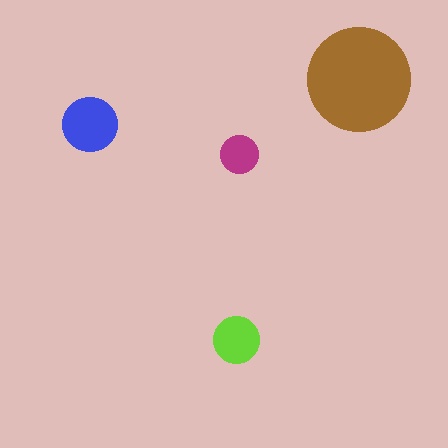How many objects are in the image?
There are 4 objects in the image.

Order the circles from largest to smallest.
the brown one, the blue one, the lime one, the magenta one.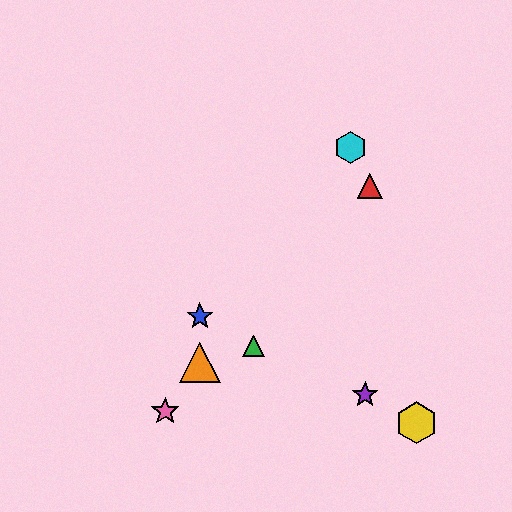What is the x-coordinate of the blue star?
The blue star is at x≈200.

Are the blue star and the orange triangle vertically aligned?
Yes, both are at x≈200.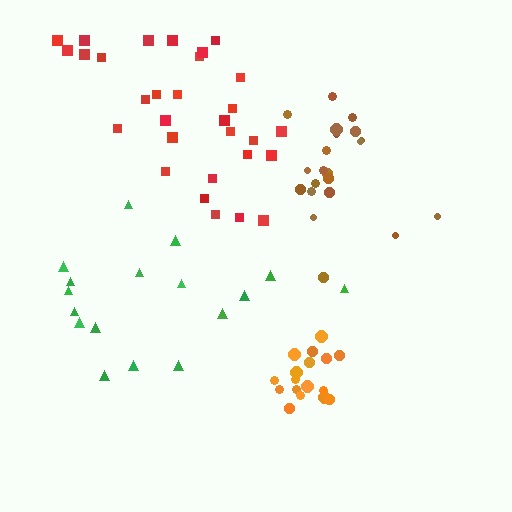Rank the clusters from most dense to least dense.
orange, brown, red, green.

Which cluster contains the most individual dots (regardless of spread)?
Red (30).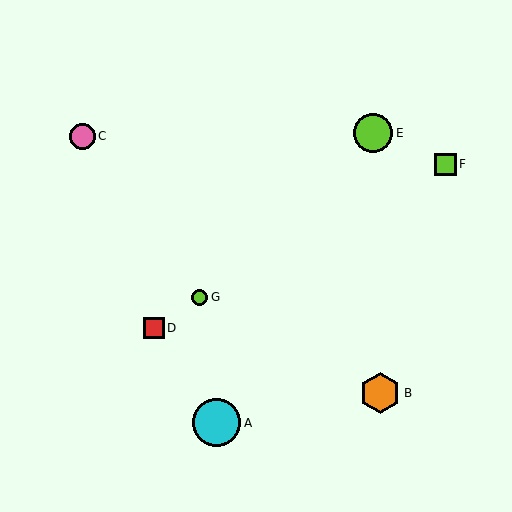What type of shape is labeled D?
Shape D is a red square.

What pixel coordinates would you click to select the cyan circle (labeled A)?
Click at (217, 423) to select the cyan circle A.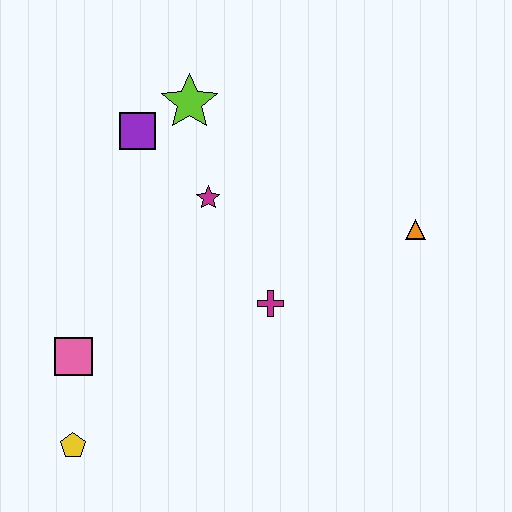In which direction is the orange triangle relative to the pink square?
The orange triangle is to the right of the pink square.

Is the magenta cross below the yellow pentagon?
No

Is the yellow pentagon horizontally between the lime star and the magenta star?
No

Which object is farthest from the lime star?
The yellow pentagon is farthest from the lime star.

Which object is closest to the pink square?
The yellow pentagon is closest to the pink square.